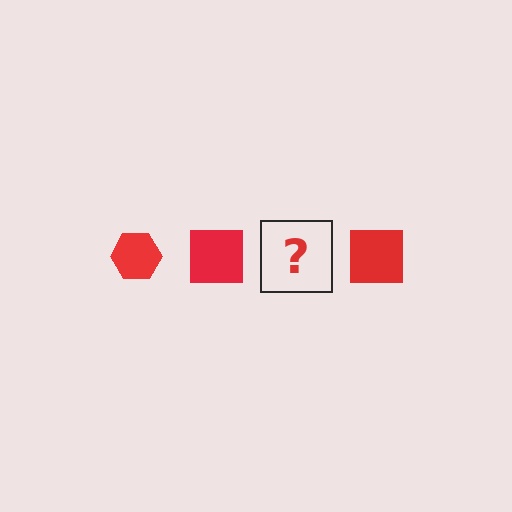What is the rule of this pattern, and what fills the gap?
The rule is that the pattern cycles through hexagon, square shapes in red. The gap should be filled with a red hexagon.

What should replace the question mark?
The question mark should be replaced with a red hexagon.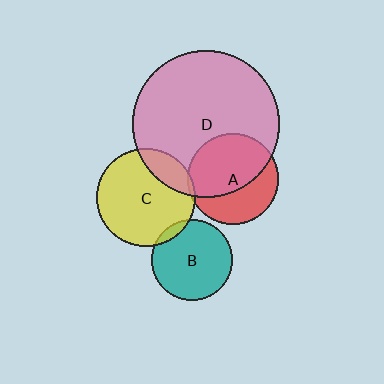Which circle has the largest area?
Circle D (pink).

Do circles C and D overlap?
Yes.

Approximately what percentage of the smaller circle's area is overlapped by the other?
Approximately 20%.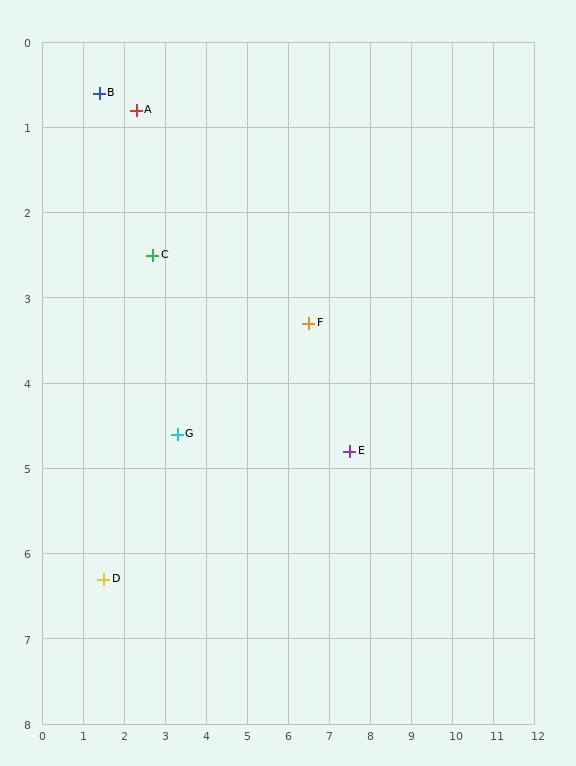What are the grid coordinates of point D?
Point D is at approximately (1.5, 6.3).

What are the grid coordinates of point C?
Point C is at approximately (2.7, 2.5).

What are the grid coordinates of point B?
Point B is at approximately (1.4, 0.6).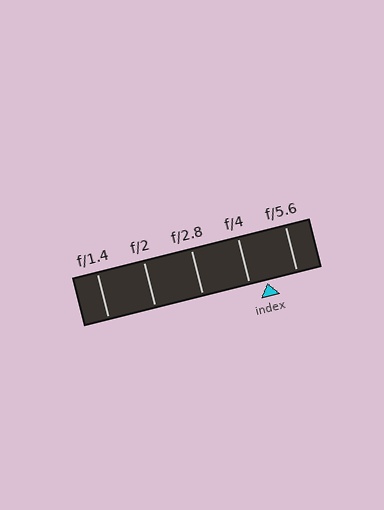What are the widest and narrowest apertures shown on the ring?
The widest aperture shown is f/1.4 and the narrowest is f/5.6.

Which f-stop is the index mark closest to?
The index mark is closest to f/4.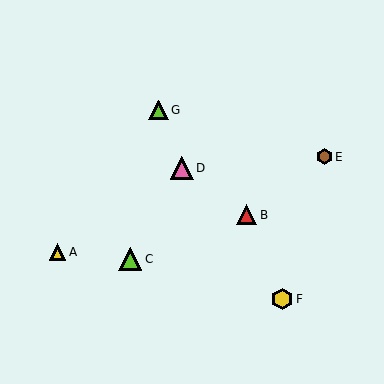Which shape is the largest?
The pink triangle (labeled D) is the largest.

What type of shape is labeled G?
Shape G is a lime triangle.